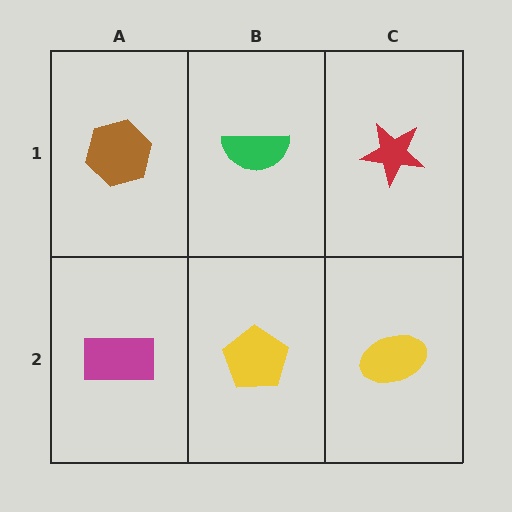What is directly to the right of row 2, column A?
A yellow pentagon.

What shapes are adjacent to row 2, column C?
A red star (row 1, column C), a yellow pentagon (row 2, column B).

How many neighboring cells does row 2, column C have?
2.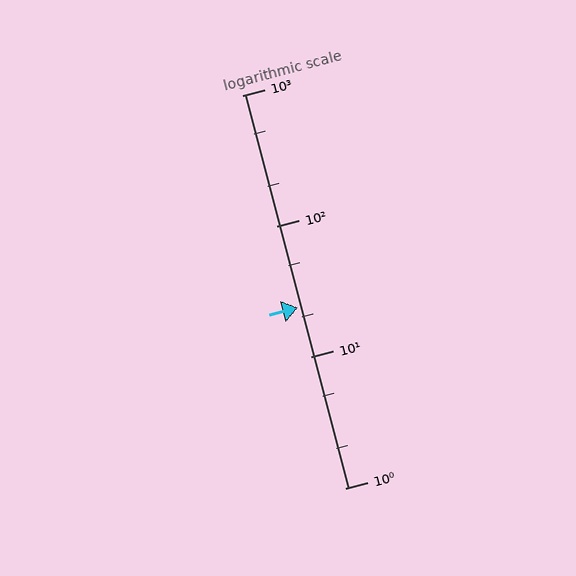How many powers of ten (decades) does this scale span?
The scale spans 3 decades, from 1 to 1000.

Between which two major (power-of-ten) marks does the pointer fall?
The pointer is between 10 and 100.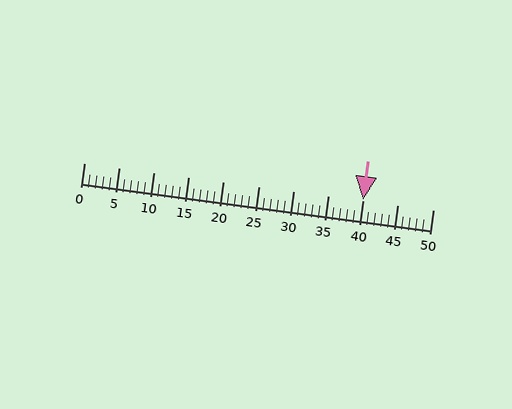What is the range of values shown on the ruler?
The ruler shows values from 0 to 50.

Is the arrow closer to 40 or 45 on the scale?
The arrow is closer to 40.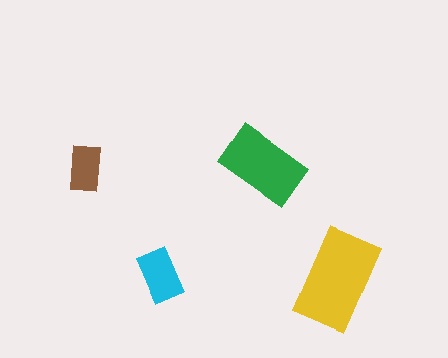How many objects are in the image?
There are 4 objects in the image.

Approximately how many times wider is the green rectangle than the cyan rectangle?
About 1.5 times wider.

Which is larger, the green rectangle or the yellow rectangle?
The yellow one.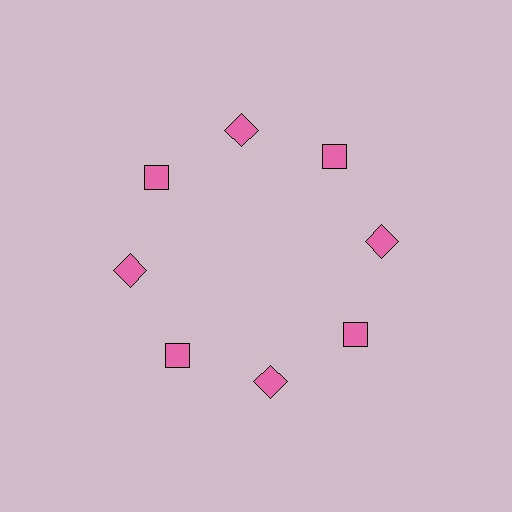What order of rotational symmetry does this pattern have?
This pattern has 8-fold rotational symmetry.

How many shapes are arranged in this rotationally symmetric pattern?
There are 8 shapes, arranged in 8 groups of 1.